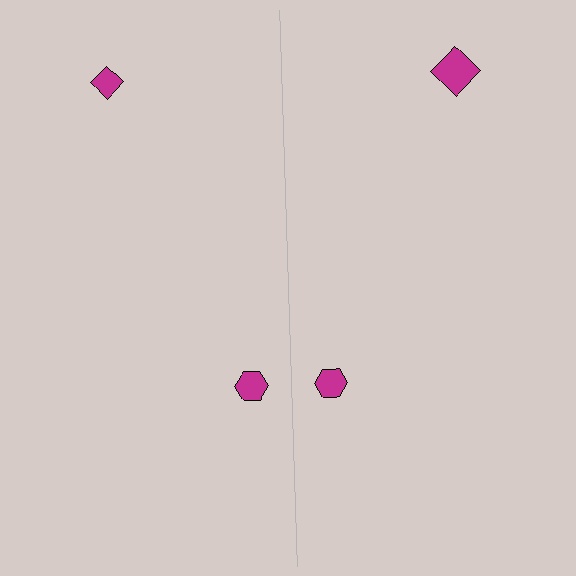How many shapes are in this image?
There are 4 shapes in this image.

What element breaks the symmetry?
The magenta diamond on the right side has a different size than its mirror counterpart.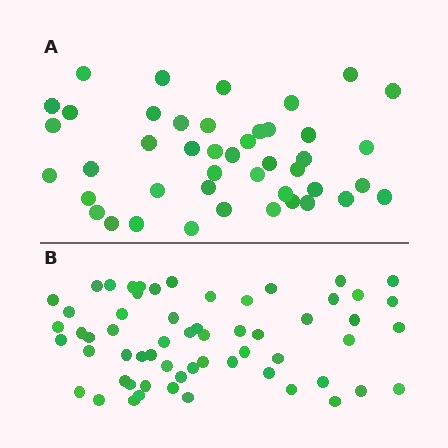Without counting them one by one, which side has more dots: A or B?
Region B (the bottom region) has more dots.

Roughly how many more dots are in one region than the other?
Region B has approximately 15 more dots than region A.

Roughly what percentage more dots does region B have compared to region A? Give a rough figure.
About 35% more.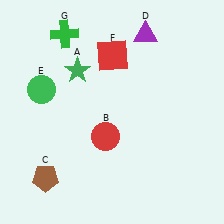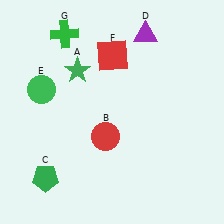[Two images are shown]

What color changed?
The pentagon (C) changed from brown in Image 1 to green in Image 2.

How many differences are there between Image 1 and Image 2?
There is 1 difference between the two images.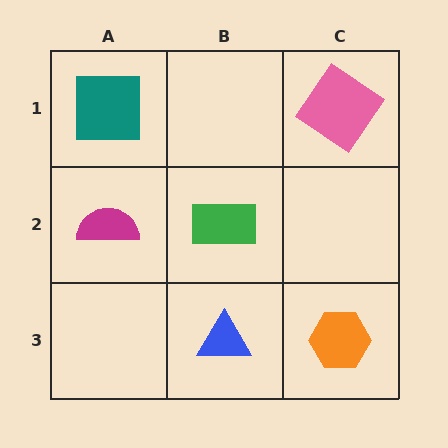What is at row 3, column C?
An orange hexagon.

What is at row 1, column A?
A teal square.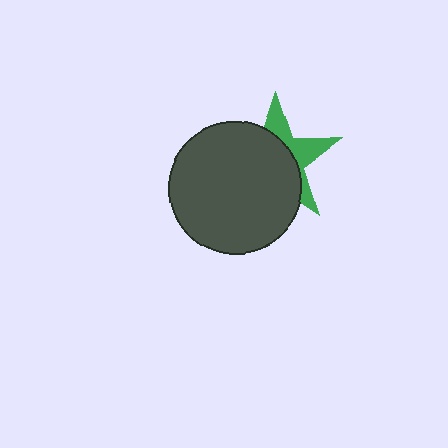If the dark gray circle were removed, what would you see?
You would see the complete green star.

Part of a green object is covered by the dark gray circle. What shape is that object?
It is a star.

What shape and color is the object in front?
The object in front is a dark gray circle.